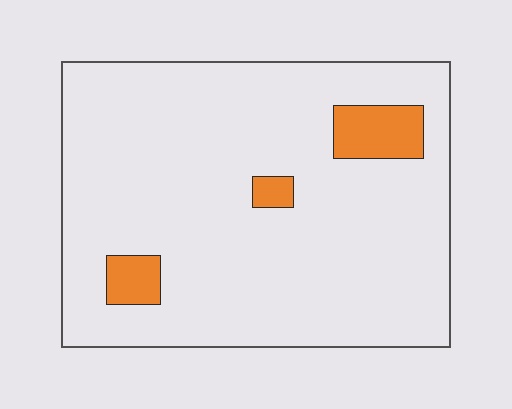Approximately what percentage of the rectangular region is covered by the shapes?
Approximately 10%.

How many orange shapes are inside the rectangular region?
3.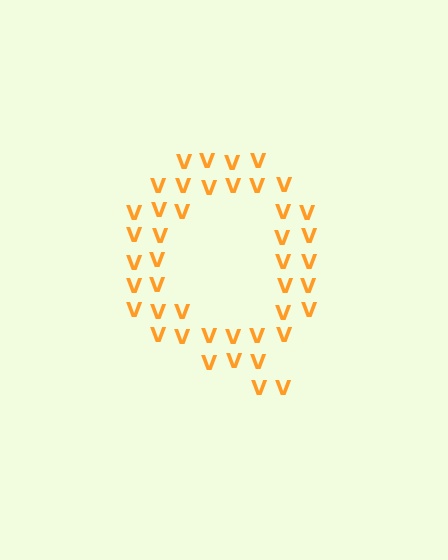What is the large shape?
The large shape is the letter Q.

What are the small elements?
The small elements are letter V's.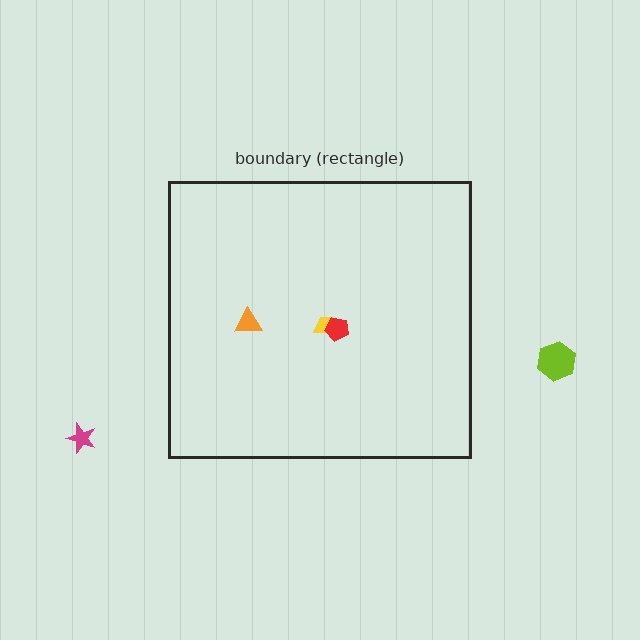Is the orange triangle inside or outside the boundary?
Inside.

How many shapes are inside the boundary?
3 inside, 2 outside.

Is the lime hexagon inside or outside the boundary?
Outside.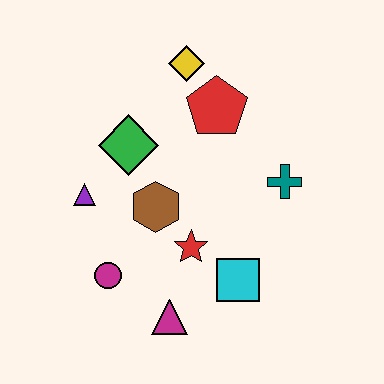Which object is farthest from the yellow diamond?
The magenta triangle is farthest from the yellow diamond.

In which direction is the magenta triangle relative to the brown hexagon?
The magenta triangle is below the brown hexagon.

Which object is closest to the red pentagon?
The yellow diamond is closest to the red pentagon.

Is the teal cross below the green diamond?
Yes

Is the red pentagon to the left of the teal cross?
Yes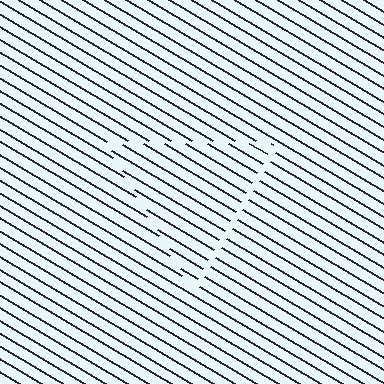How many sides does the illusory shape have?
3 sides — the line-ends trace a triangle.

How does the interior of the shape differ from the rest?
The interior of the shape contains the same grating, shifted by half a period — the contour is defined by the phase discontinuity where line-ends from the inner and outer gratings abut.